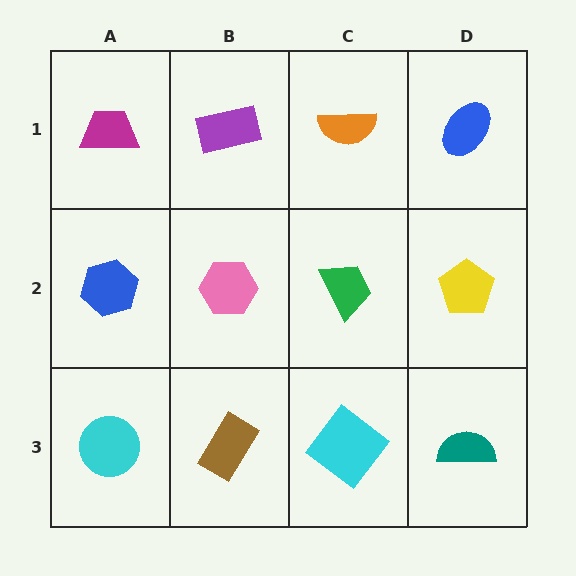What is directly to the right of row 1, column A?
A purple rectangle.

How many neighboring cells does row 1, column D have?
2.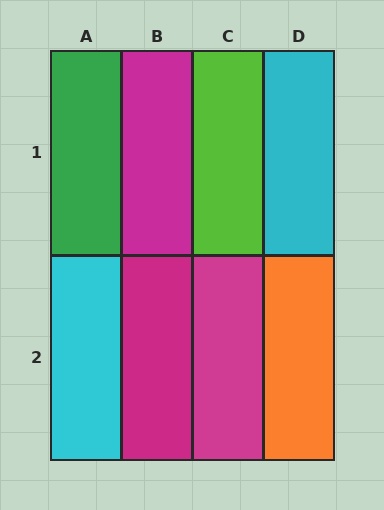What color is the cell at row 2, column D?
Orange.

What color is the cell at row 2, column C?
Magenta.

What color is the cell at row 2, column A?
Cyan.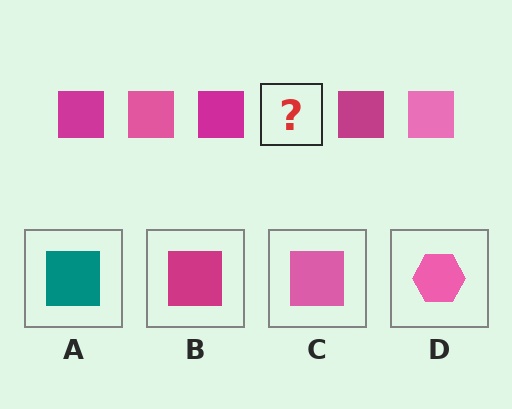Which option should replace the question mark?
Option C.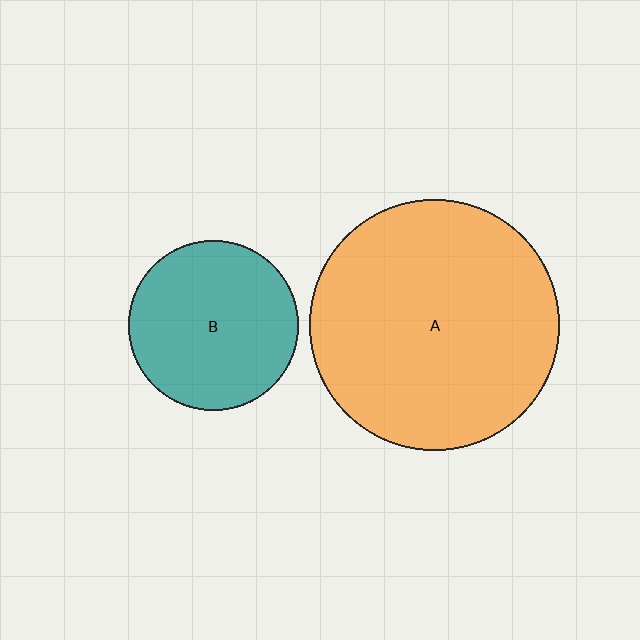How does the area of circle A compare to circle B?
Approximately 2.2 times.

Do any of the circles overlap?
No, none of the circles overlap.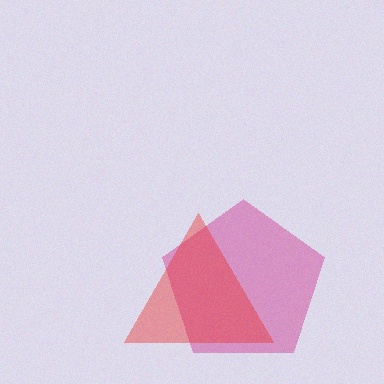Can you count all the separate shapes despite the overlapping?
Yes, there are 2 separate shapes.